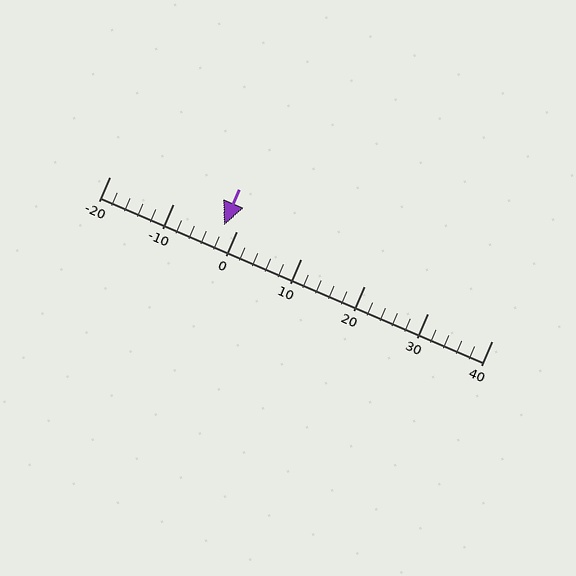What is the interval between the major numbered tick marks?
The major tick marks are spaced 10 units apart.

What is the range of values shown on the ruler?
The ruler shows values from -20 to 40.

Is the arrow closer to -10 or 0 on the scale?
The arrow is closer to 0.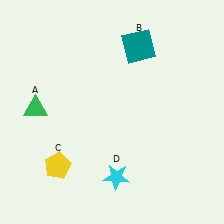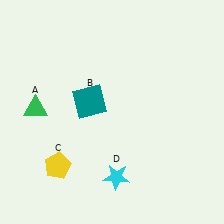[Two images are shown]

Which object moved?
The teal square (B) moved down.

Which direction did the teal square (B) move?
The teal square (B) moved down.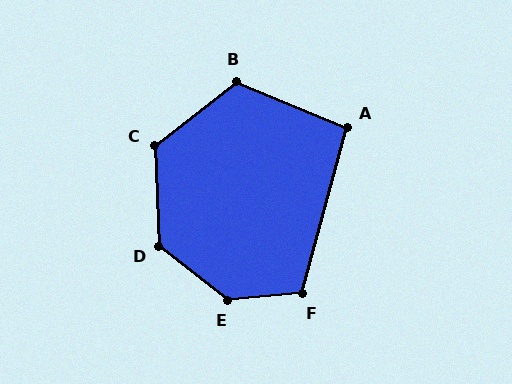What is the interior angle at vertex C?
Approximately 125 degrees (obtuse).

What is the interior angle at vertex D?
Approximately 130 degrees (obtuse).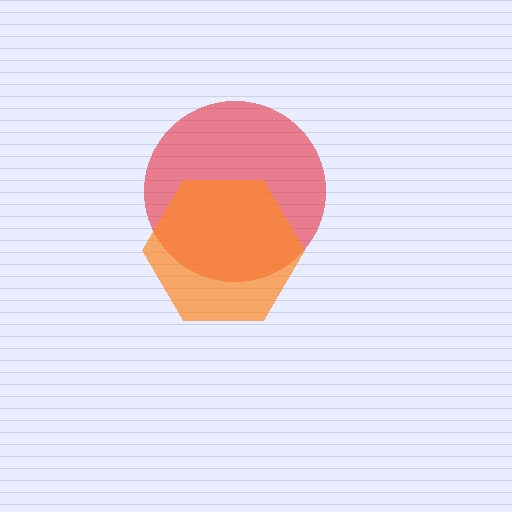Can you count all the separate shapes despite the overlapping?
Yes, there are 2 separate shapes.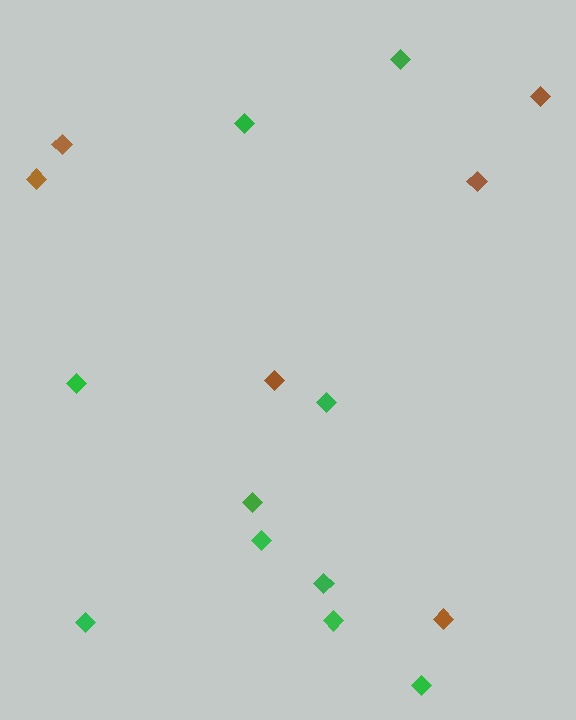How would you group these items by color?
There are 2 groups: one group of green diamonds (10) and one group of brown diamonds (6).